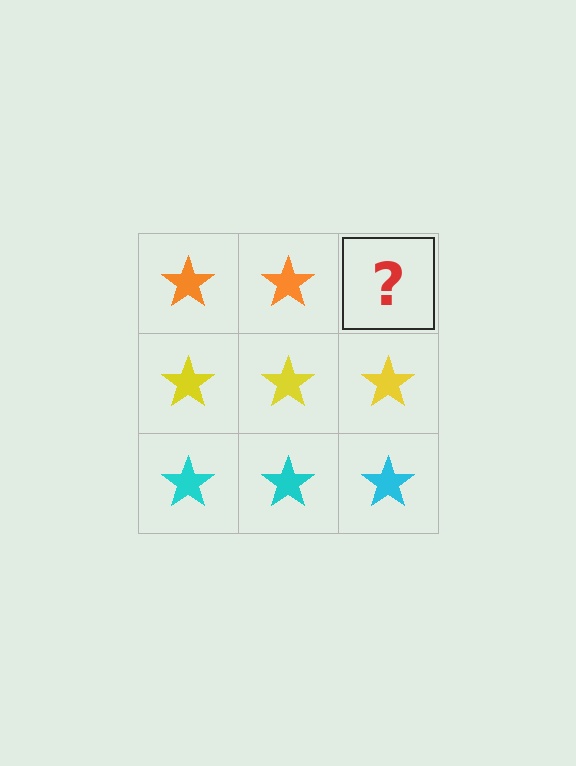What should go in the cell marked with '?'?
The missing cell should contain an orange star.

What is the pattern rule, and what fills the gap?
The rule is that each row has a consistent color. The gap should be filled with an orange star.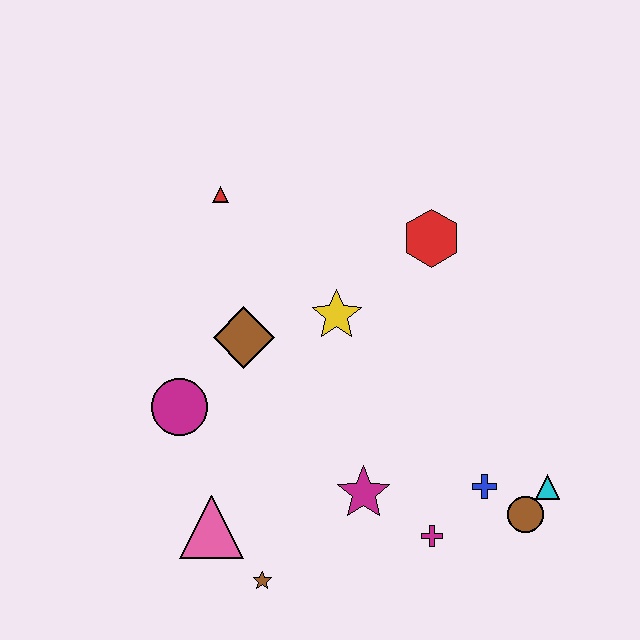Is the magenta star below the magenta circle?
Yes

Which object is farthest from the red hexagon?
The brown star is farthest from the red hexagon.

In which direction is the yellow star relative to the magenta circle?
The yellow star is to the right of the magenta circle.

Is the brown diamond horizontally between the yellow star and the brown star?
No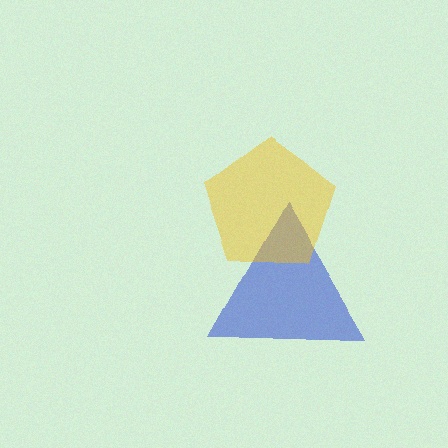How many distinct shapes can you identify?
There are 2 distinct shapes: a blue triangle, a yellow pentagon.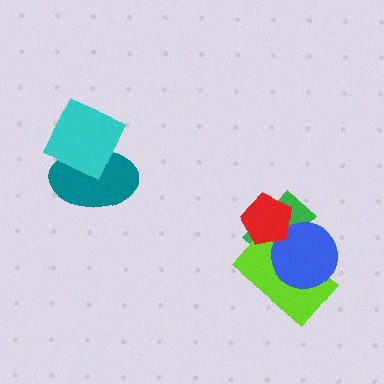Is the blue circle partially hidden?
Yes, it is partially covered by another shape.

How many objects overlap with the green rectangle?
3 objects overlap with the green rectangle.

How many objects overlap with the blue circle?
3 objects overlap with the blue circle.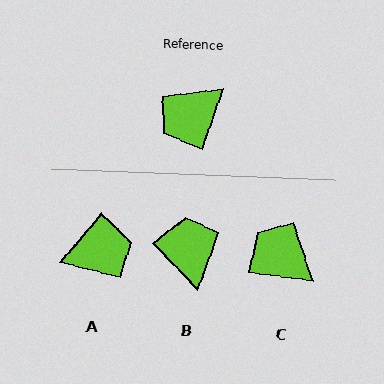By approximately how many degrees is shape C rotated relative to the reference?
Approximately 79 degrees clockwise.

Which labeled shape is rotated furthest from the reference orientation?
A, about 159 degrees away.